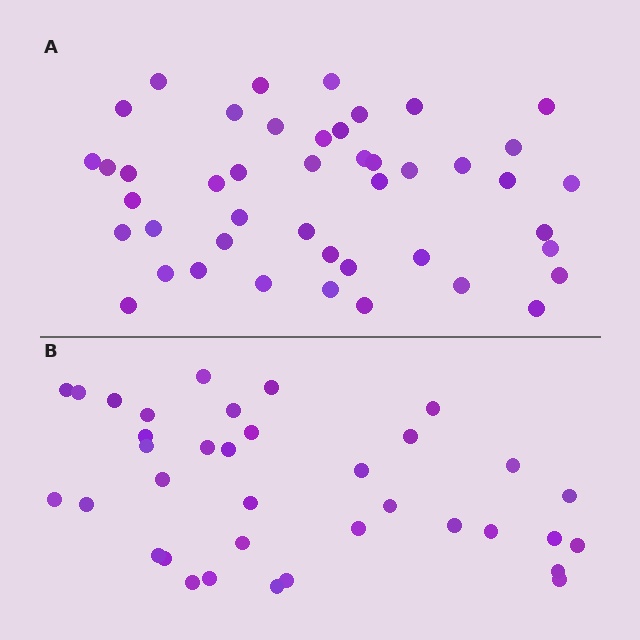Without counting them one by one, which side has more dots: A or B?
Region A (the top region) has more dots.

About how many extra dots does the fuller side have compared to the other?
Region A has roughly 8 or so more dots than region B.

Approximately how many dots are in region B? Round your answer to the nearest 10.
About 40 dots. (The exact count is 36, which rounds to 40.)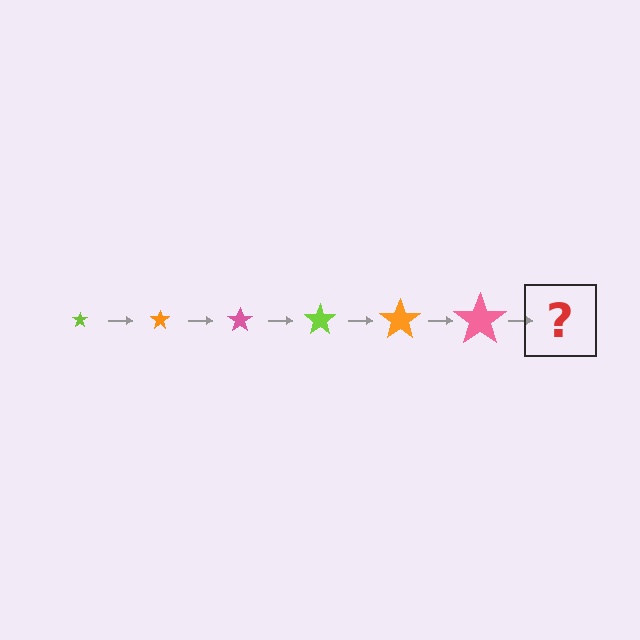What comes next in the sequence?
The next element should be a lime star, larger than the previous one.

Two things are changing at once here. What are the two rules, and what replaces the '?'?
The two rules are that the star grows larger each step and the color cycles through lime, orange, and pink. The '?' should be a lime star, larger than the previous one.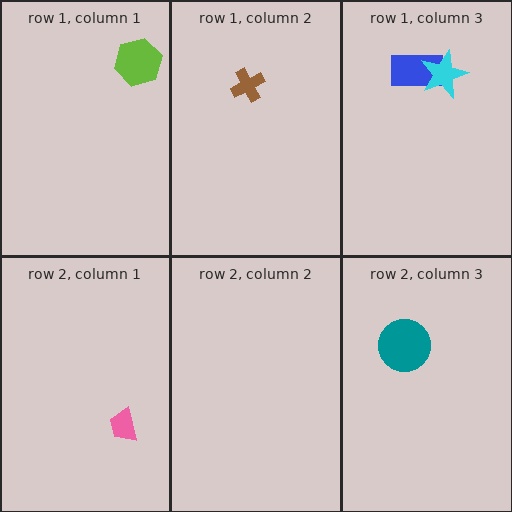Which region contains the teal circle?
The row 2, column 3 region.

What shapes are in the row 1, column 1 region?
The lime hexagon.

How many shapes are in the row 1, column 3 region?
2.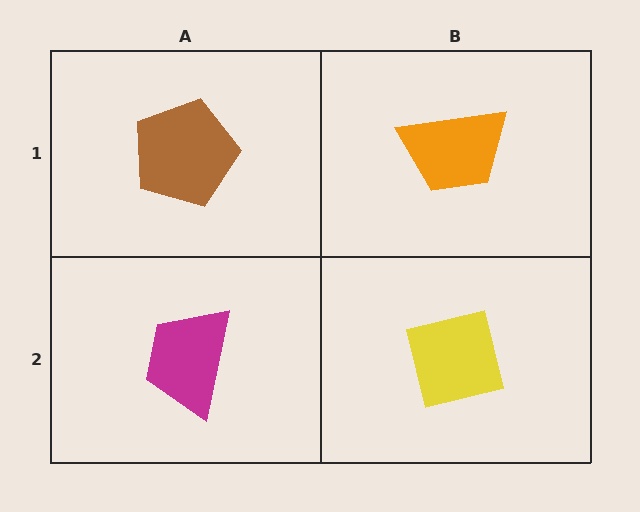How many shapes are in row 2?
2 shapes.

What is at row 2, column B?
A yellow square.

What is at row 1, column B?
An orange trapezoid.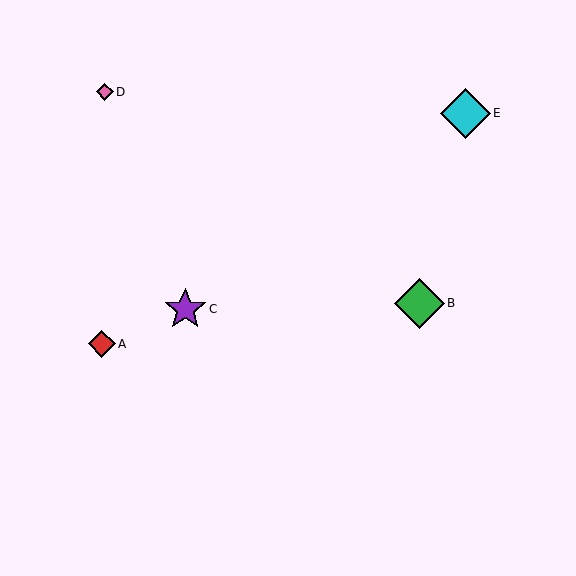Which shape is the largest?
The green diamond (labeled B) is the largest.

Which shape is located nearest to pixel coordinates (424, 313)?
The green diamond (labeled B) at (419, 303) is nearest to that location.